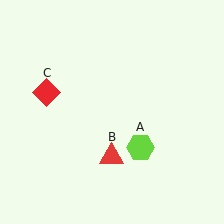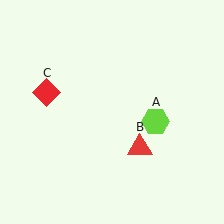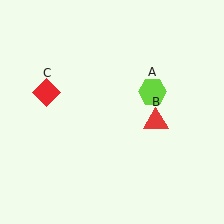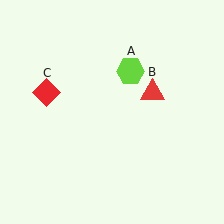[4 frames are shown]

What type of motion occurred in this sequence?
The lime hexagon (object A), red triangle (object B) rotated counterclockwise around the center of the scene.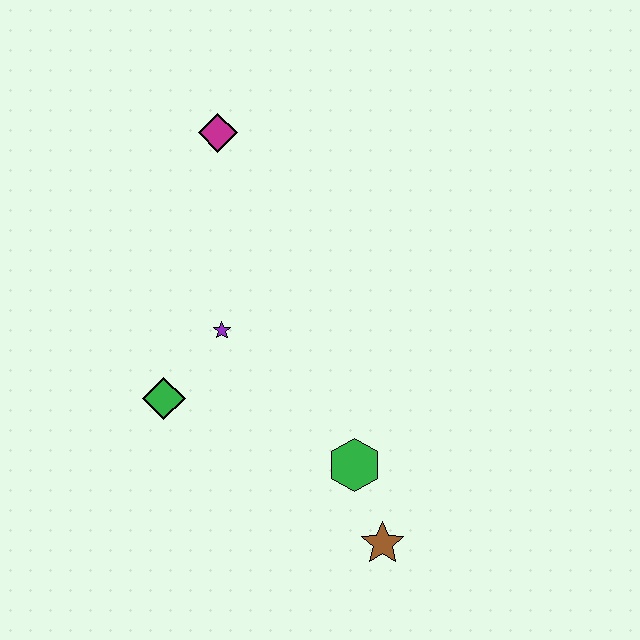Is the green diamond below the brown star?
No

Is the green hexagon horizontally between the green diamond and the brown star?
Yes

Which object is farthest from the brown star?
The magenta diamond is farthest from the brown star.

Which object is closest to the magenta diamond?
The purple star is closest to the magenta diamond.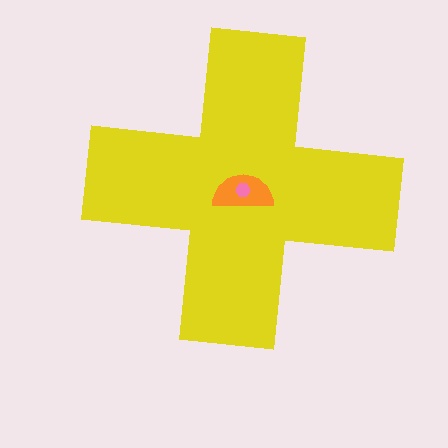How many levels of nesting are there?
3.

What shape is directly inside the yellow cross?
The orange semicircle.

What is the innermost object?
The pink hexagon.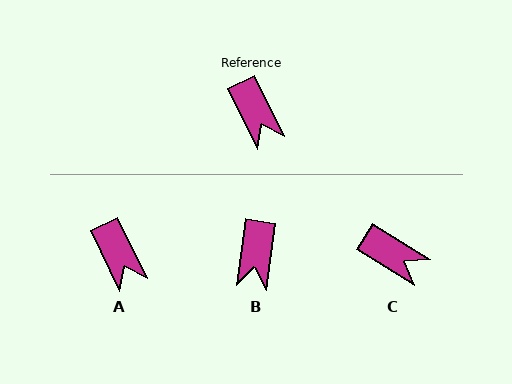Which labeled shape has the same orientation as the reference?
A.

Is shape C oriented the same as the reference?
No, it is off by about 32 degrees.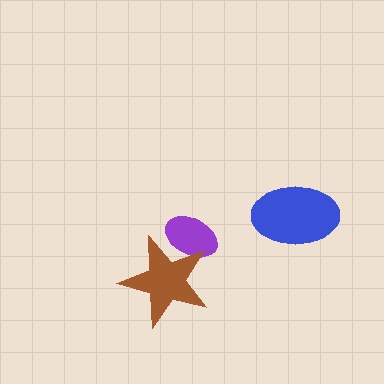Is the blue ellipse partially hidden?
No, no other shape covers it.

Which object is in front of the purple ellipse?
The brown star is in front of the purple ellipse.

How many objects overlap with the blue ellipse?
0 objects overlap with the blue ellipse.